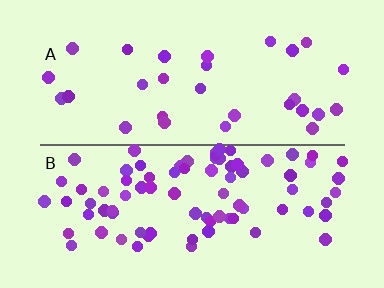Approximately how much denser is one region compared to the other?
Approximately 2.7× — region B over region A.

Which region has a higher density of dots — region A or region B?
B (the bottom).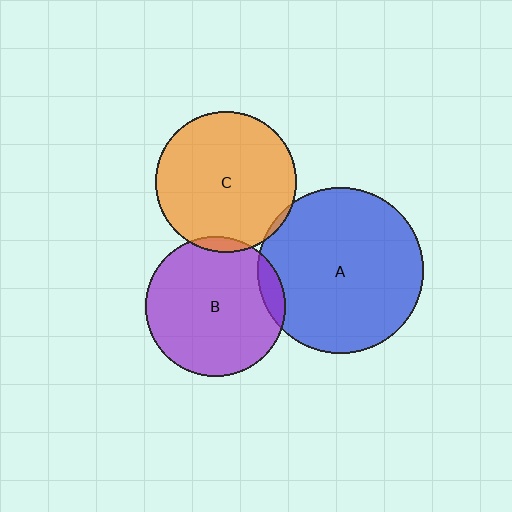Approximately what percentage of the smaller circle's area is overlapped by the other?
Approximately 5%.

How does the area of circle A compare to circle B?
Approximately 1.4 times.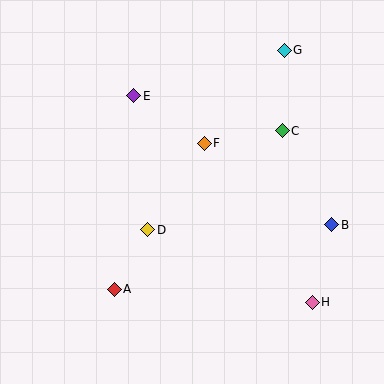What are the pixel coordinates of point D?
Point D is at (148, 230).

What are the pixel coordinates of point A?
Point A is at (114, 289).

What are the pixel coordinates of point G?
Point G is at (284, 50).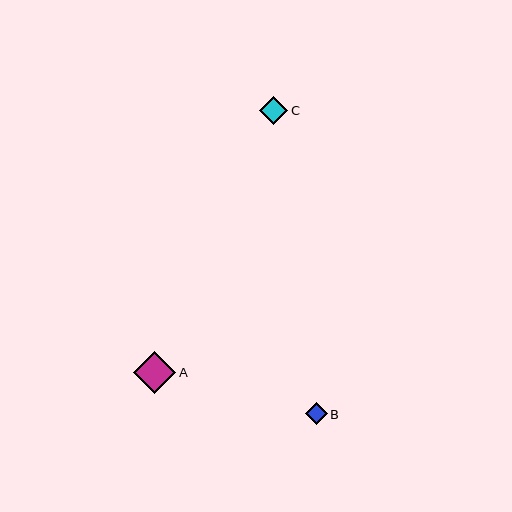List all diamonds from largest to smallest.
From largest to smallest: A, C, B.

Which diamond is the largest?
Diamond A is the largest with a size of approximately 42 pixels.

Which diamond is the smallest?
Diamond B is the smallest with a size of approximately 22 pixels.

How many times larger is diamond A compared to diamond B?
Diamond A is approximately 2.0 times the size of diamond B.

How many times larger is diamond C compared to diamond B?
Diamond C is approximately 1.3 times the size of diamond B.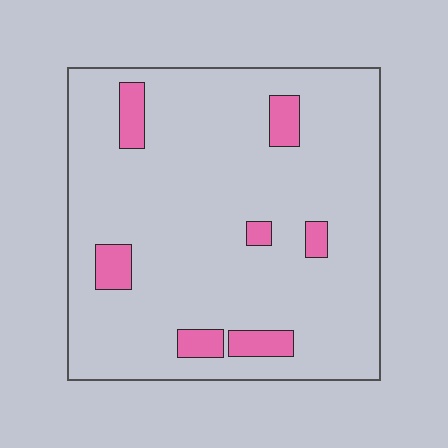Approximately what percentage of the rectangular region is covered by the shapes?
Approximately 10%.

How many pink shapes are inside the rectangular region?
7.